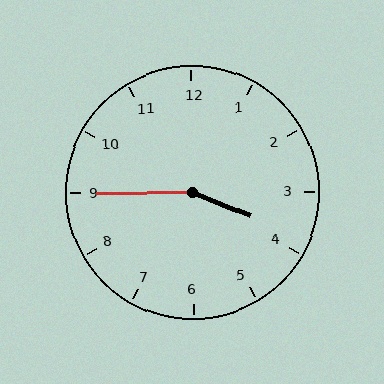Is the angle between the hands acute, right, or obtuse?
It is obtuse.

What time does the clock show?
3:45.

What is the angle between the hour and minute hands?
Approximately 158 degrees.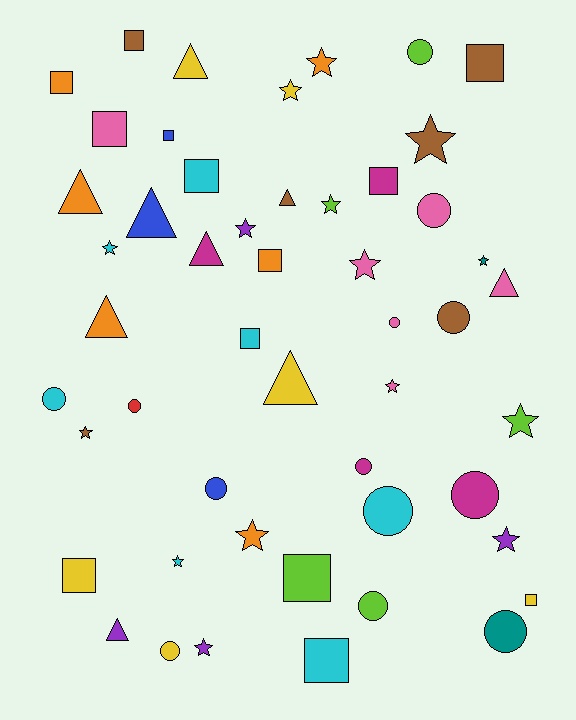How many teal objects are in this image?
There are 2 teal objects.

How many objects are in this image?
There are 50 objects.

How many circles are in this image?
There are 13 circles.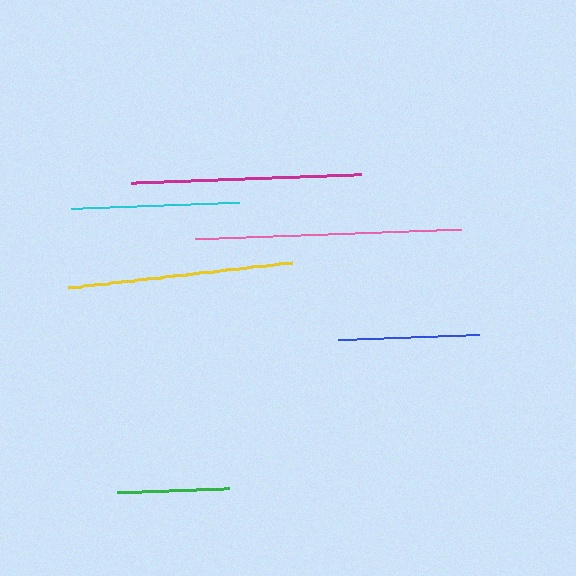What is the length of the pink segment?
The pink segment is approximately 267 pixels long.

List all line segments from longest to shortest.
From longest to shortest: pink, magenta, yellow, cyan, blue, green.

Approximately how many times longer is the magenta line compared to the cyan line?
The magenta line is approximately 1.4 times the length of the cyan line.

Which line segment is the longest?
The pink line is the longest at approximately 267 pixels.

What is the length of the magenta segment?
The magenta segment is approximately 230 pixels long.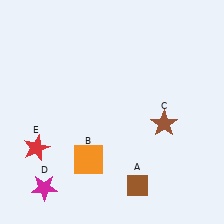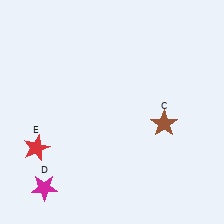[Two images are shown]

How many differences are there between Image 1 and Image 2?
There are 2 differences between the two images.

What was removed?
The brown diamond (A), the orange square (B) were removed in Image 2.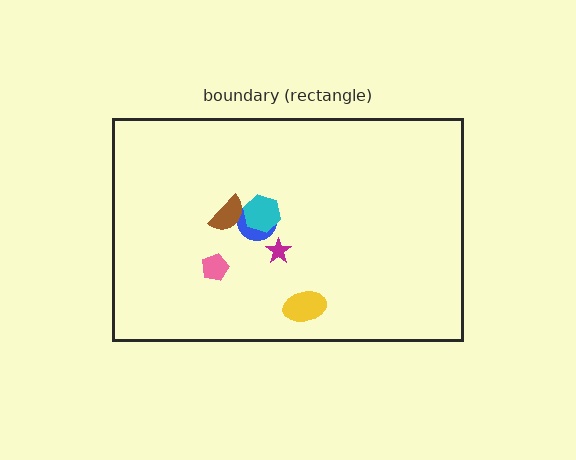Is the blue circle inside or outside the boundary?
Inside.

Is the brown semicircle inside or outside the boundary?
Inside.